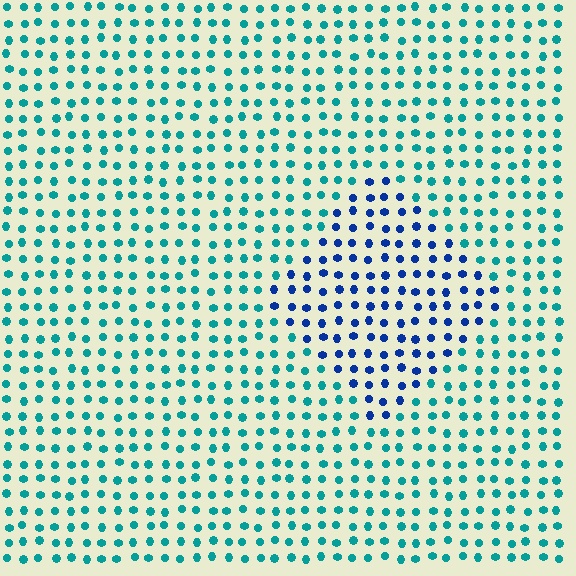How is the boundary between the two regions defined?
The boundary is defined purely by a slight shift in hue (about 45 degrees). Spacing, size, and orientation are identical on both sides.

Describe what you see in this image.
The image is filled with small teal elements in a uniform arrangement. A diamond-shaped region is visible where the elements are tinted to a slightly different hue, forming a subtle color boundary.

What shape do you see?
I see a diamond.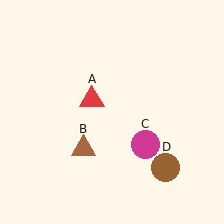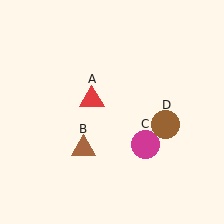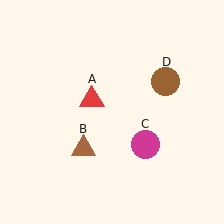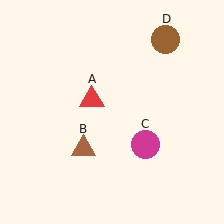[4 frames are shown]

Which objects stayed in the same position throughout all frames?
Red triangle (object A) and brown triangle (object B) and magenta circle (object C) remained stationary.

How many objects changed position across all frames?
1 object changed position: brown circle (object D).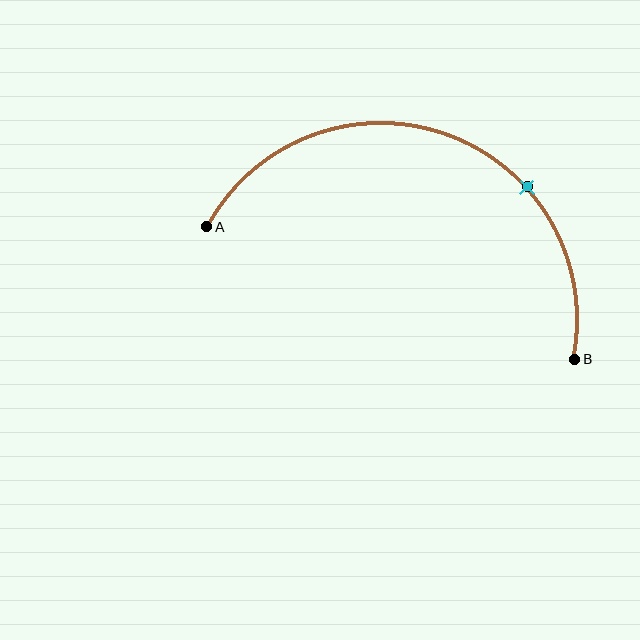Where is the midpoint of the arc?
The arc midpoint is the point on the curve farthest from the straight line joining A and B. It sits above that line.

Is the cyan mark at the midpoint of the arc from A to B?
No. The cyan mark lies on the arc but is closer to endpoint B. The arc midpoint would be at the point on the curve equidistant along the arc from both A and B.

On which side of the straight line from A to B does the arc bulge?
The arc bulges above the straight line connecting A and B.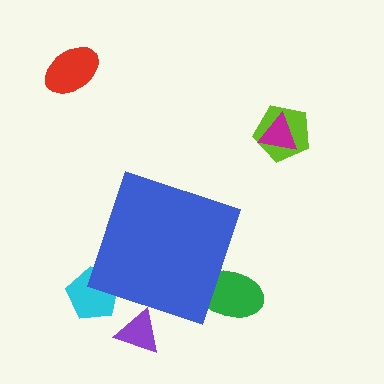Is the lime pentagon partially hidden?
No, the lime pentagon is fully visible.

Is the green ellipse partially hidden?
Yes, the green ellipse is partially hidden behind the blue diamond.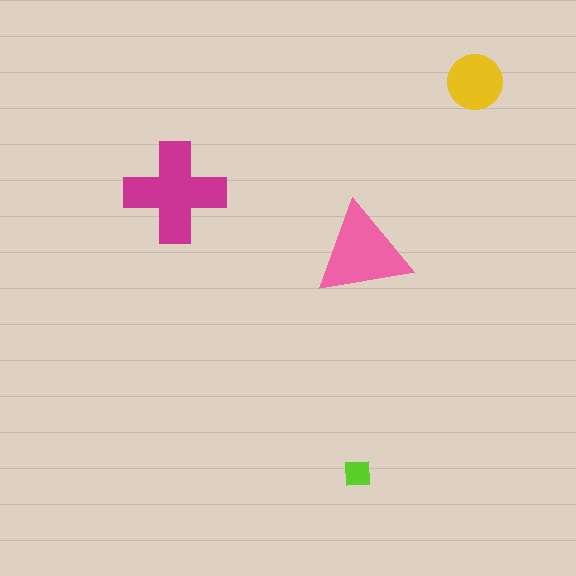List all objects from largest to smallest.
The magenta cross, the pink triangle, the yellow circle, the lime square.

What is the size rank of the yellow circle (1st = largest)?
3rd.